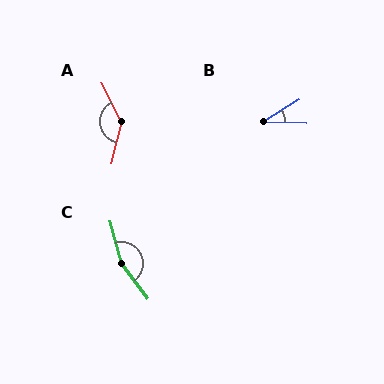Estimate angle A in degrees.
Approximately 139 degrees.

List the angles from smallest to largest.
B (34°), A (139°), C (158°).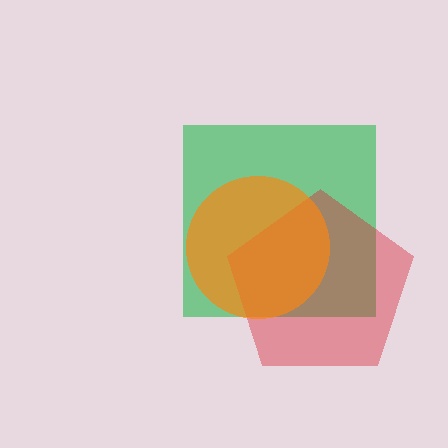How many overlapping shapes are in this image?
There are 3 overlapping shapes in the image.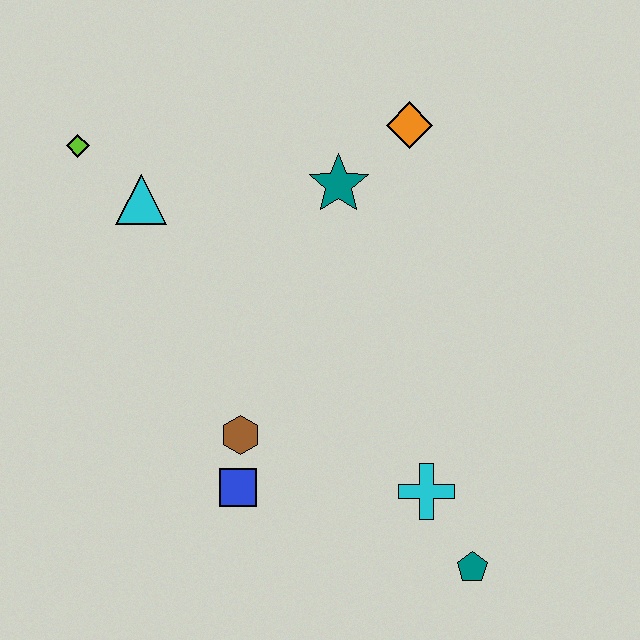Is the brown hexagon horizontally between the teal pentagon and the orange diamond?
No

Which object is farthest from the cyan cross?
The lime diamond is farthest from the cyan cross.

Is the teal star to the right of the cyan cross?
No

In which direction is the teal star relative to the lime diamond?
The teal star is to the right of the lime diamond.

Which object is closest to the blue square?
The brown hexagon is closest to the blue square.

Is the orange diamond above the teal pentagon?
Yes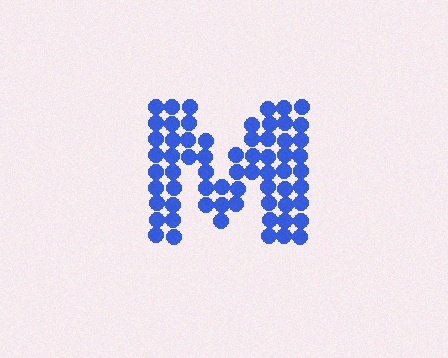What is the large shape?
The large shape is the letter M.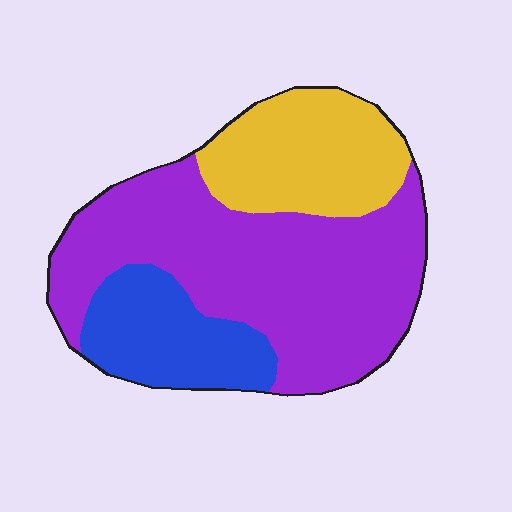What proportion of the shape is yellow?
Yellow covers roughly 25% of the shape.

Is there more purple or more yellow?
Purple.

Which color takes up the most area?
Purple, at roughly 55%.